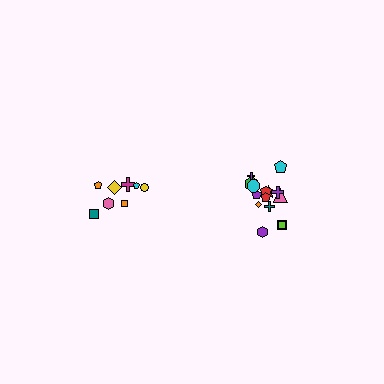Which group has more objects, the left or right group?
The right group.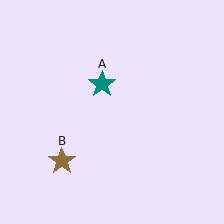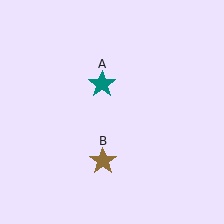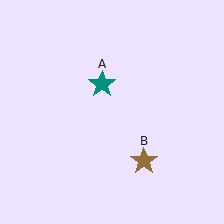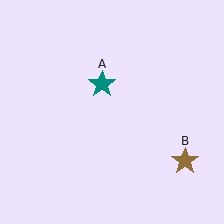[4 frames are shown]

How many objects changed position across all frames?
1 object changed position: brown star (object B).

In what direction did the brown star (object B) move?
The brown star (object B) moved right.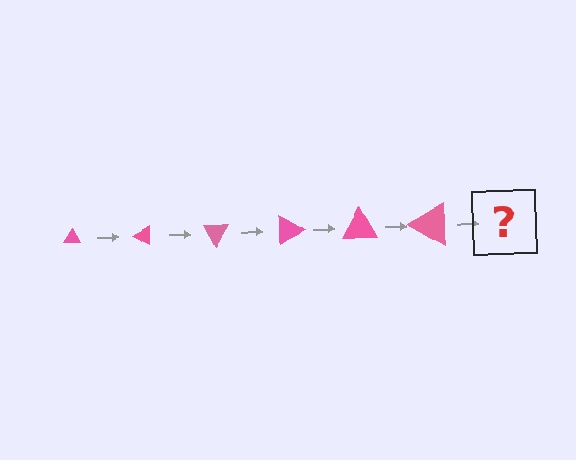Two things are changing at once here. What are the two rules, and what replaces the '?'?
The two rules are that the triangle grows larger each step and it rotates 30 degrees each step. The '?' should be a triangle, larger than the previous one and rotated 180 degrees from the start.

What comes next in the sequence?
The next element should be a triangle, larger than the previous one and rotated 180 degrees from the start.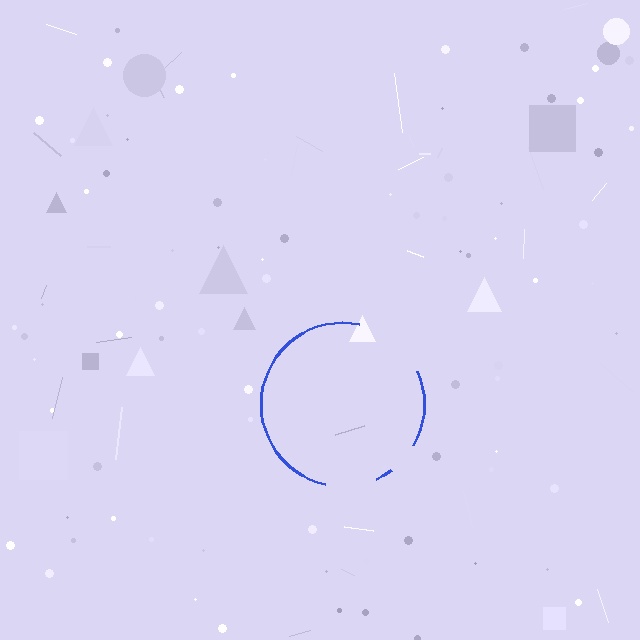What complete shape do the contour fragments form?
The contour fragments form a circle.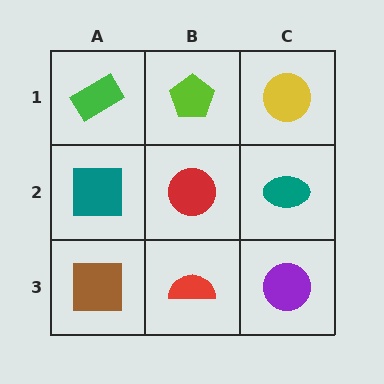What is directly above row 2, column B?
A lime pentagon.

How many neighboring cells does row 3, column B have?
3.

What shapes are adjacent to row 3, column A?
A teal square (row 2, column A), a red semicircle (row 3, column B).